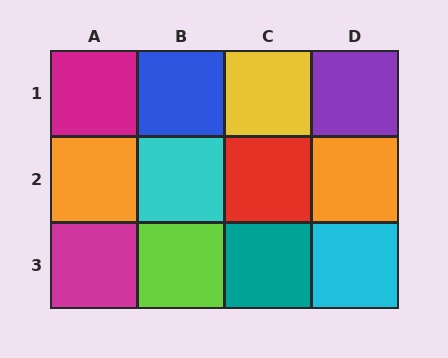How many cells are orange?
2 cells are orange.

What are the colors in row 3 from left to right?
Magenta, lime, teal, cyan.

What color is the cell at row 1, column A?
Magenta.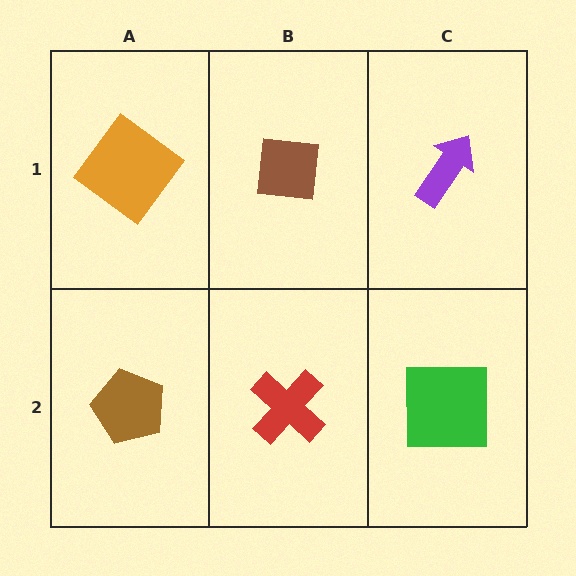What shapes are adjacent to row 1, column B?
A red cross (row 2, column B), an orange diamond (row 1, column A), a purple arrow (row 1, column C).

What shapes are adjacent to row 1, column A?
A brown pentagon (row 2, column A), a brown square (row 1, column B).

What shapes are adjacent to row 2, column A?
An orange diamond (row 1, column A), a red cross (row 2, column B).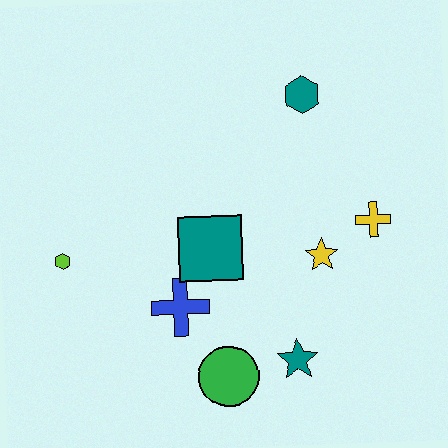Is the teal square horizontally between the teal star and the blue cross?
Yes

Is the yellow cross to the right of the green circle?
Yes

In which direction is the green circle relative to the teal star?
The green circle is to the left of the teal star.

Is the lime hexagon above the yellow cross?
No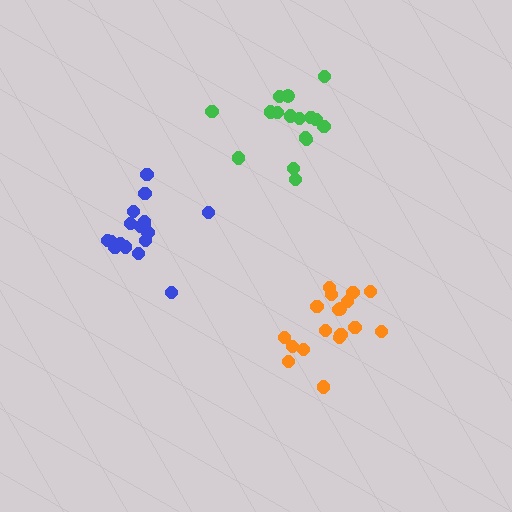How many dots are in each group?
Group 1: 18 dots, Group 2: 16 dots, Group 3: 17 dots (51 total).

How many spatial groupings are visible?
There are 3 spatial groupings.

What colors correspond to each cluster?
The clusters are colored: orange, green, blue.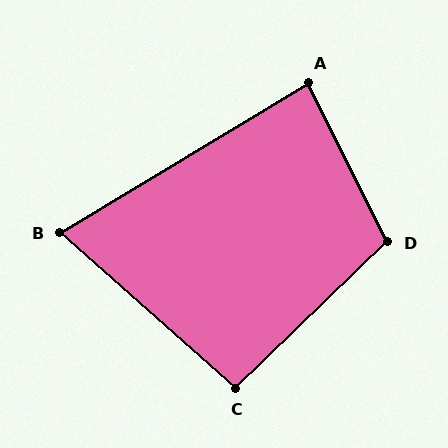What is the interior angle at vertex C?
Approximately 95 degrees (approximately right).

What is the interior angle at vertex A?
Approximately 85 degrees (approximately right).